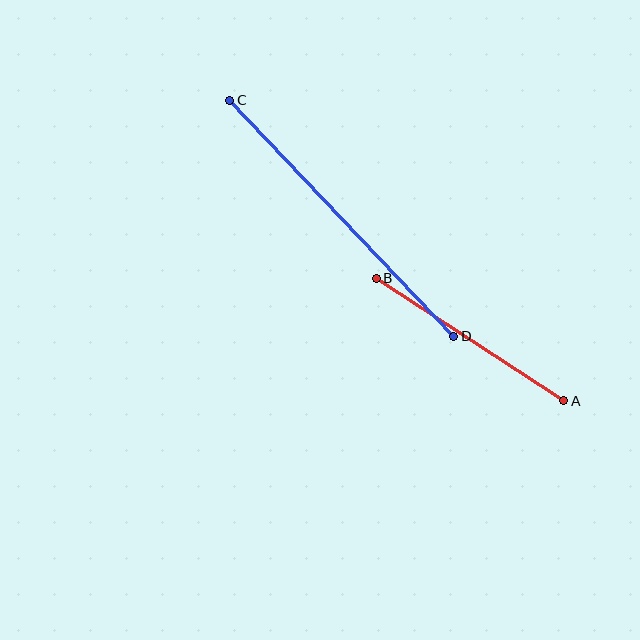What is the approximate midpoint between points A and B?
The midpoint is at approximately (470, 340) pixels.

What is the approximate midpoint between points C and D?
The midpoint is at approximately (342, 218) pixels.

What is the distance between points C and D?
The distance is approximately 326 pixels.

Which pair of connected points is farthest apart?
Points C and D are farthest apart.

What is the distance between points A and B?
The distance is approximately 224 pixels.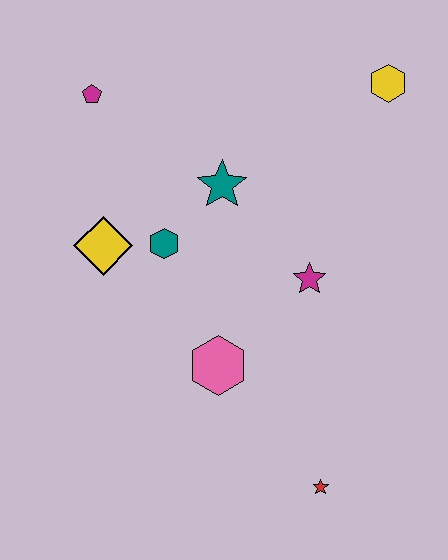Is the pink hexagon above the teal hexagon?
No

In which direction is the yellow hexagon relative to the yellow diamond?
The yellow hexagon is to the right of the yellow diamond.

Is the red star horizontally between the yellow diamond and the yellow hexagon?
Yes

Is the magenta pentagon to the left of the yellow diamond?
Yes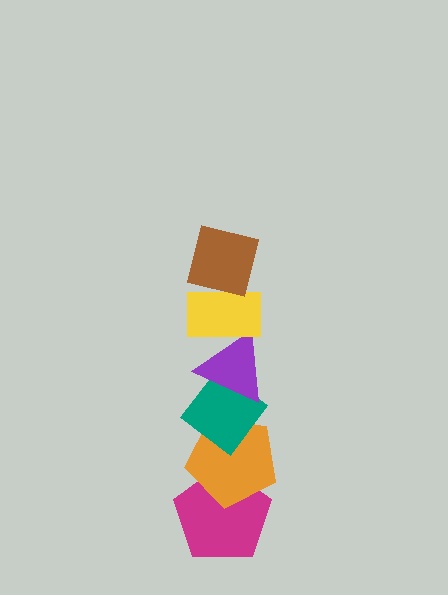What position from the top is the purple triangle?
The purple triangle is 3rd from the top.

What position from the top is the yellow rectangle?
The yellow rectangle is 2nd from the top.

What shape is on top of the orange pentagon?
The teal diamond is on top of the orange pentagon.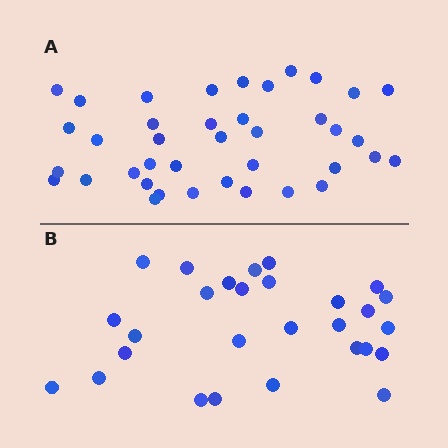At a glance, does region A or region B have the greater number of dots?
Region A (the top region) has more dots.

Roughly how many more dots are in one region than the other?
Region A has roughly 12 or so more dots than region B.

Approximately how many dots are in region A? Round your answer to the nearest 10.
About 40 dots. (The exact count is 39, which rounds to 40.)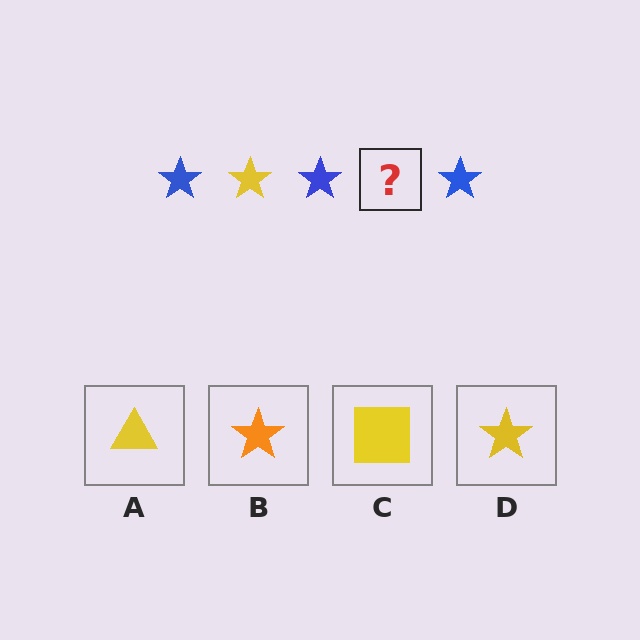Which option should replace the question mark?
Option D.